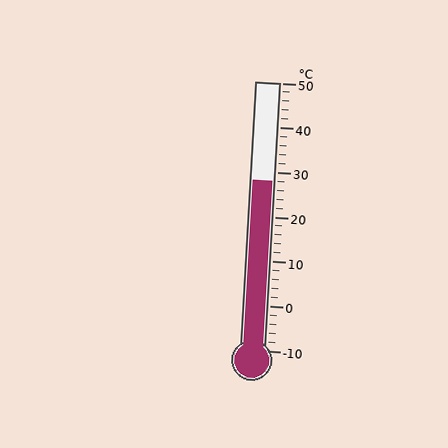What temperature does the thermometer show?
The thermometer shows approximately 28°C.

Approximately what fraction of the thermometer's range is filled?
The thermometer is filled to approximately 65% of its range.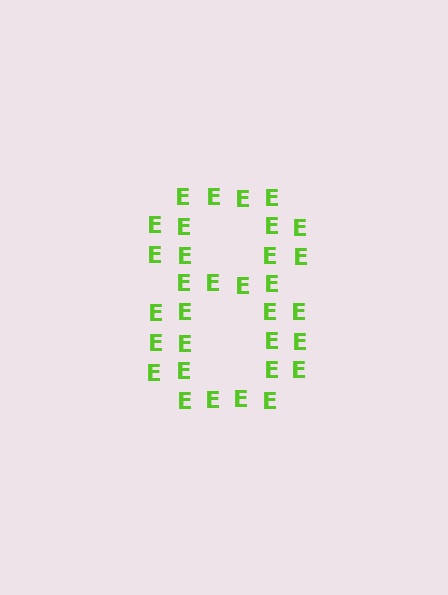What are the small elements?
The small elements are letter E's.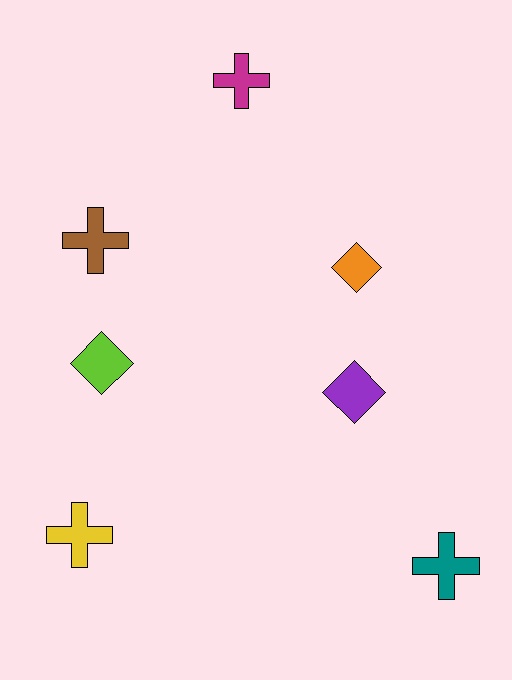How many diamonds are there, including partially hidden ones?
There are 3 diamonds.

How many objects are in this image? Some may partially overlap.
There are 7 objects.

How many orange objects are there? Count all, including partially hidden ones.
There is 1 orange object.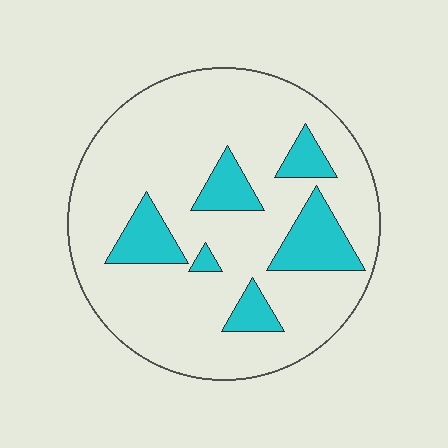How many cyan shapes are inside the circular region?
6.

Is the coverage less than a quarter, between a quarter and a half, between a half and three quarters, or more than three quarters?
Less than a quarter.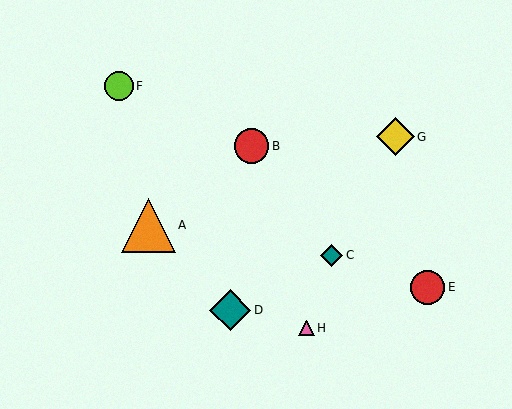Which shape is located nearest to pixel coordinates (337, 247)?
The teal diamond (labeled C) at (332, 255) is nearest to that location.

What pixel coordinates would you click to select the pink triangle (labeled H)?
Click at (306, 328) to select the pink triangle H.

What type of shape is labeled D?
Shape D is a teal diamond.